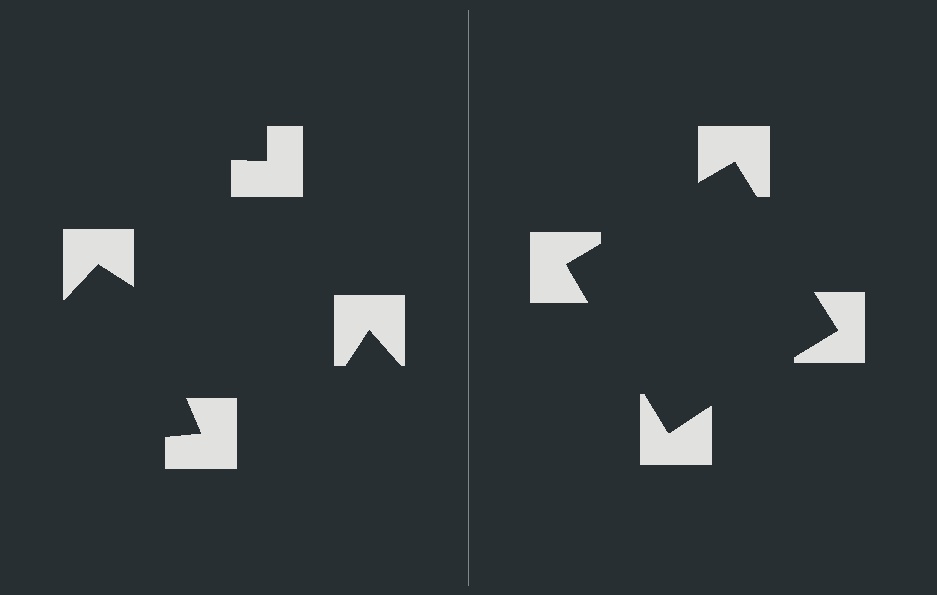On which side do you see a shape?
An illusory square appears on the right side. On the left side the wedge cuts are rotated, so no coherent shape forms.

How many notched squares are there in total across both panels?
8 — 4 on each side.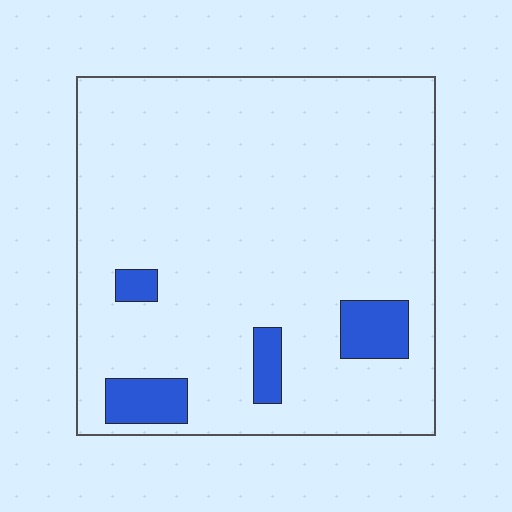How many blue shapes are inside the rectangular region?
4.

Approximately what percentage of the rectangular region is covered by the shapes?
Approximately 10%.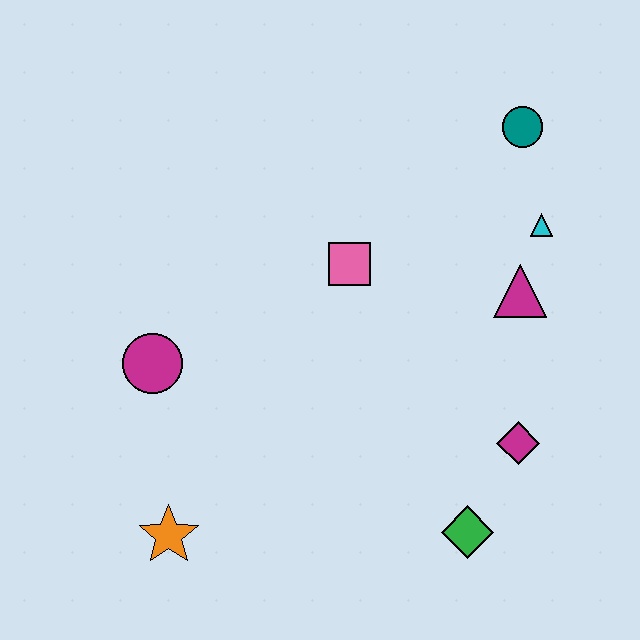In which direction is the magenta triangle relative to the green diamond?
The magenta triangle is above the green diamond.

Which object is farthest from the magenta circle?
The teal circle is farthest from the magenta circle.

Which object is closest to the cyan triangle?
The magenta triangle is closest to the cyan triangle.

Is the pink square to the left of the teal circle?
Yes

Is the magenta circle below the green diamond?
No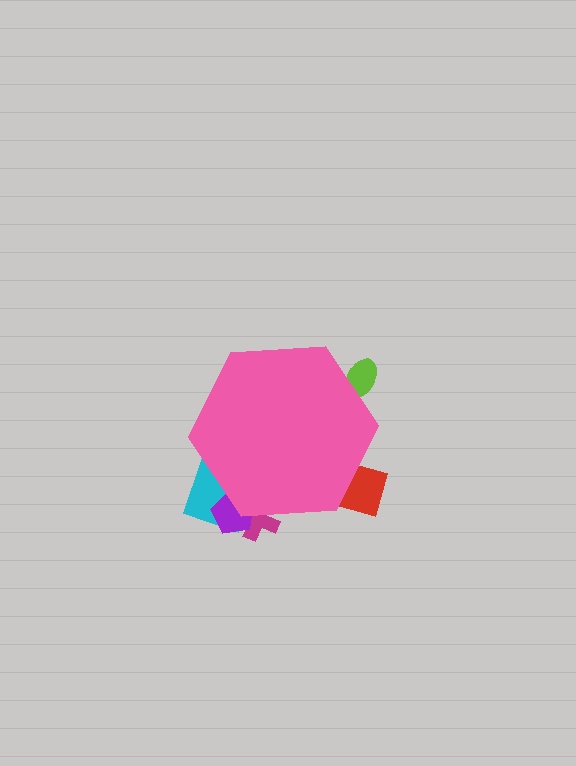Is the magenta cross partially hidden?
Yes, the magenta cross is partially hidden behind the pink hexagon.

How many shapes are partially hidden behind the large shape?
5 shapes are partially hidden.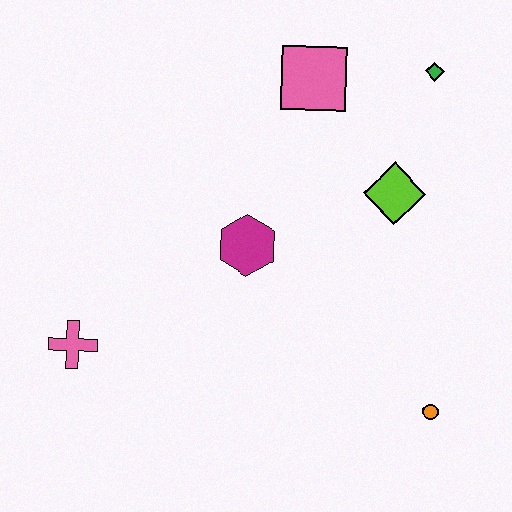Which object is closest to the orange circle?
The lime diamond is closest to the orange circle.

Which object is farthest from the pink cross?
The green diamond is farthest from the pink cross.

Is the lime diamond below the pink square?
Yes